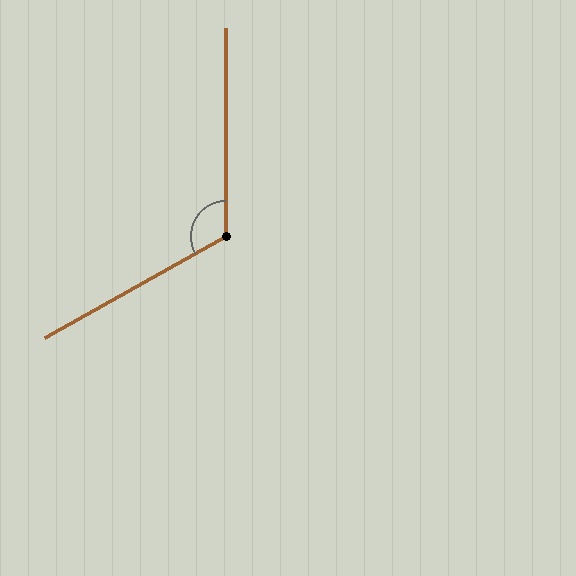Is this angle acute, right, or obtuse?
It is obtuse.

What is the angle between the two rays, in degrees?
Approximately 120 degrees.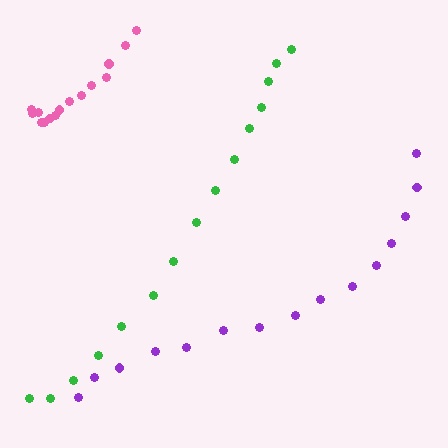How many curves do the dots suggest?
There are 3 distinct paths.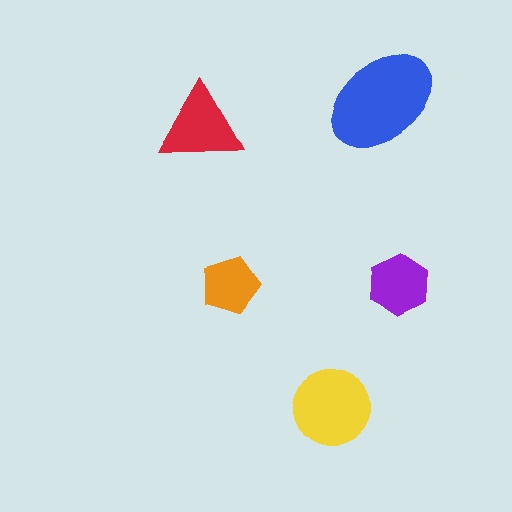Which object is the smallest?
The orange pentagon.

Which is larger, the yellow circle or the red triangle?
The yellow circle.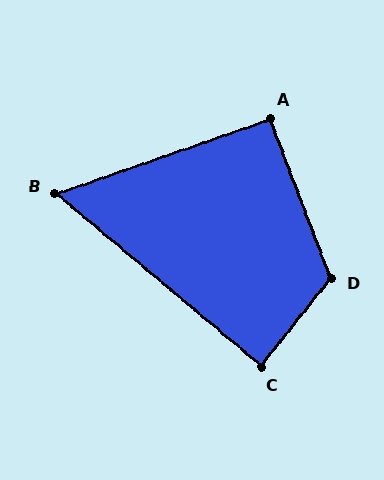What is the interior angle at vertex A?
Approximately 92 degrees (approximately right).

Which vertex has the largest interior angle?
D, at approximately 121 degrees.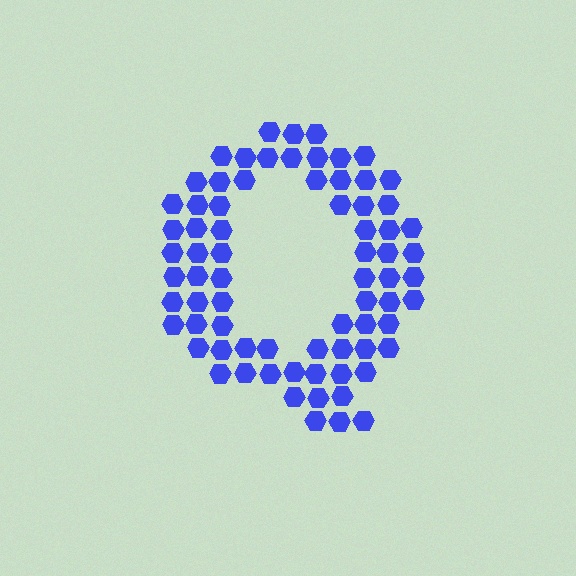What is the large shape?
The large shape is the letter Q.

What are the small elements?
The small elements are hexagons.